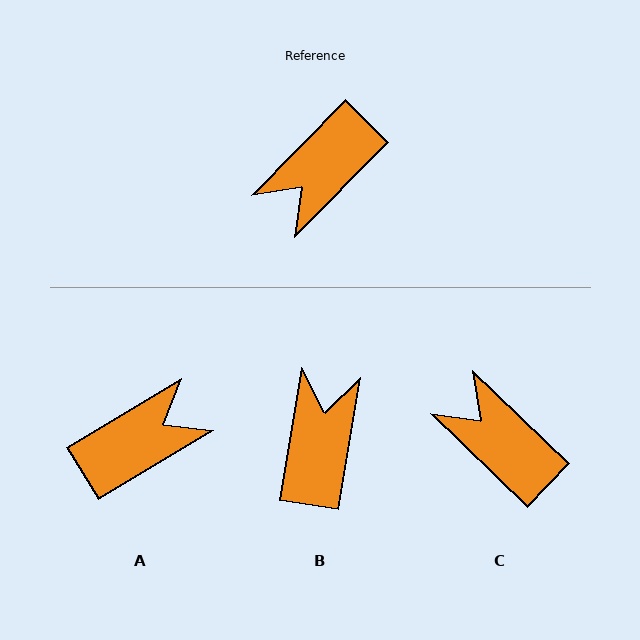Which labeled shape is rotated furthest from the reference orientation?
A, about 166 degrees away.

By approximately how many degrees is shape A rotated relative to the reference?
Approximately 166 degrees counter-clockwise.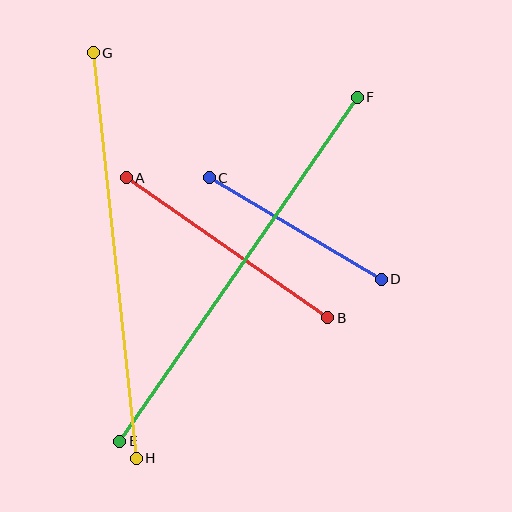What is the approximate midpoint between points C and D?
The midpoint is at approximately (295, 229) pixels.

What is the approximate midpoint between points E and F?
The midpoint is at approximately (238, 269) pixels.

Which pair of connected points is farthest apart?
Points E and F are farthest apart.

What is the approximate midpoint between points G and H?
The midpoint is at approximately (115, 256) pixels.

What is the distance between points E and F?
The distance is approximately 418 pixels.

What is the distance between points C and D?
The distance is approximately 199 pixels.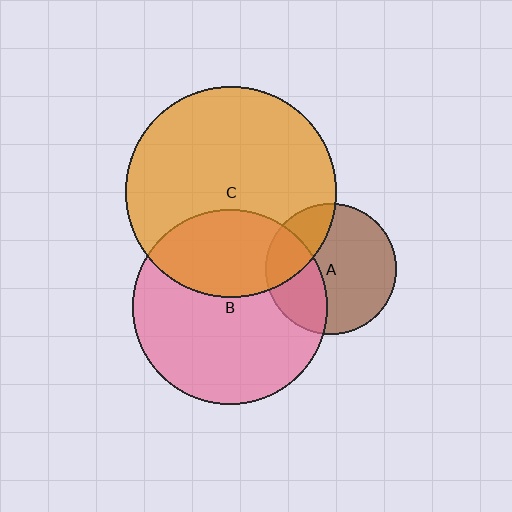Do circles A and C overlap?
Yes.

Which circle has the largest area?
Circle C (orange).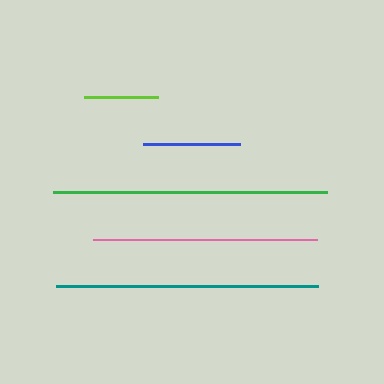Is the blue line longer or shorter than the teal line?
The teal line is longer than the blue line.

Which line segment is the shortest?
The lime line is the shortest at approximately 74 pixels.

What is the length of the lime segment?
The lime segment is approximately 74 pixels long.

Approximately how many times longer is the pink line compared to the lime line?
The pink line is approximately 3.0 times the length of the lime line.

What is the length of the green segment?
The green segment is approximately 274 pixels long.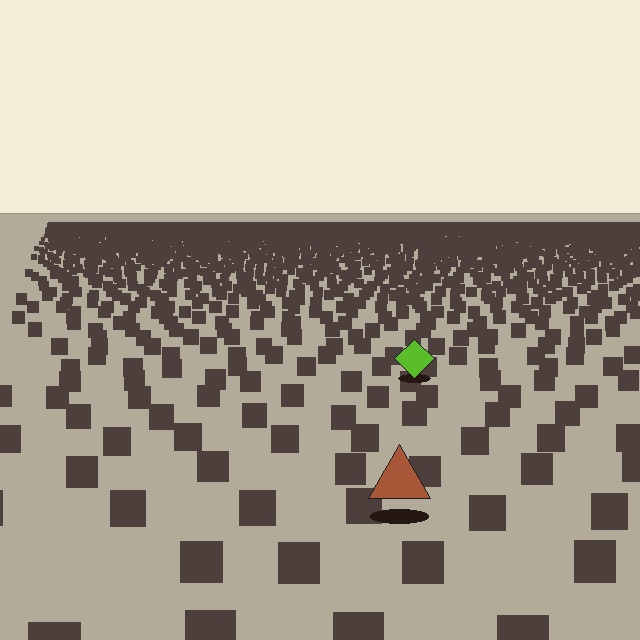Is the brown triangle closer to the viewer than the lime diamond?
Yes. The brown triangle is closer — you can tell from the texture gradient: the ground texture is coarser near it.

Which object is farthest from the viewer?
The lime diamond is farthest from the viewer. It appears smaller and the ground texture around it is denser.